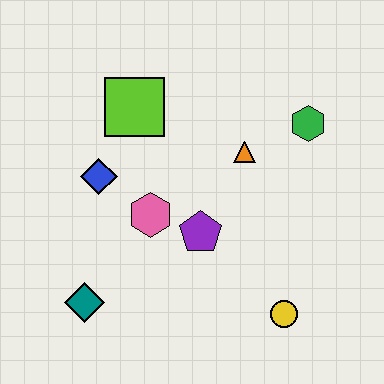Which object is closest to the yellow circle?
The purple pentagon is closest to the yellow circle.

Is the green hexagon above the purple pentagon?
Yes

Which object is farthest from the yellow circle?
The lime square is farthest from the yellow circle.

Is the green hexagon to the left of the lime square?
No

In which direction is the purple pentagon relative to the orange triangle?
The purple pentagon is below the orange triangle.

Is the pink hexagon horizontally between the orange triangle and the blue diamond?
Yes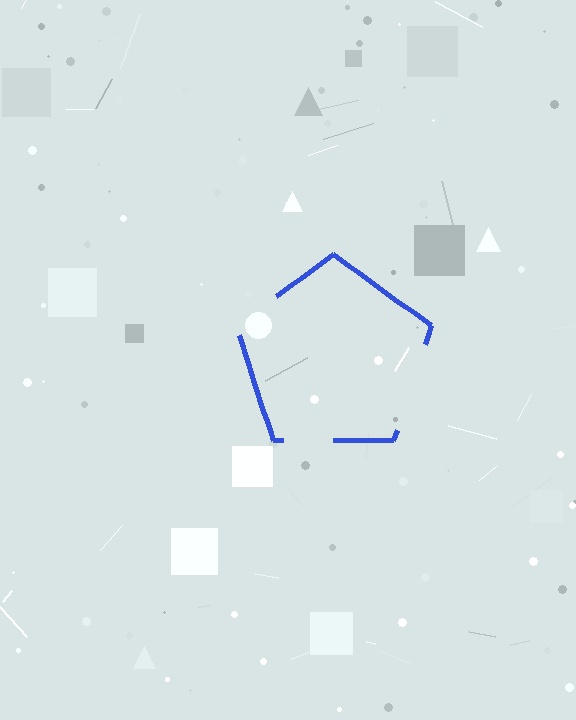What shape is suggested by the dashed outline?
The dashed outline suggests a pentagon.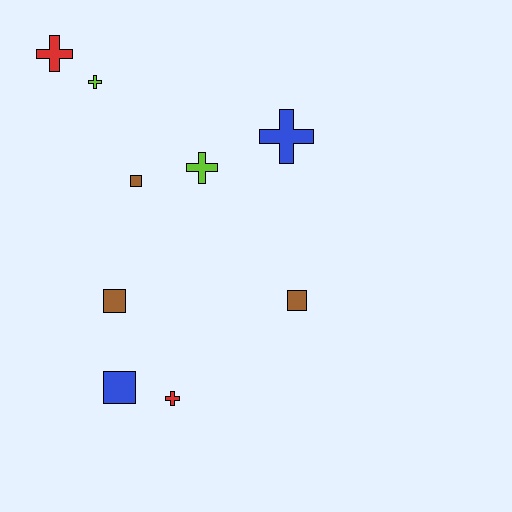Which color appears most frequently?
Brown, with 3 objects.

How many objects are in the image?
There are 9 objects.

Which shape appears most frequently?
Cross, with 5 objects.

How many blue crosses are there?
There is 1 blue cross.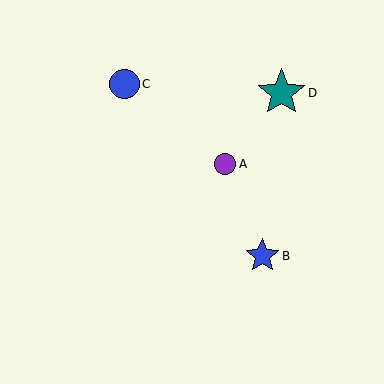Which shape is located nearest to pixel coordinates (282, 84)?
The teal star (labeled D) at (282, 93) is nearest to that location.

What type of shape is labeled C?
Shape C is a blue circle.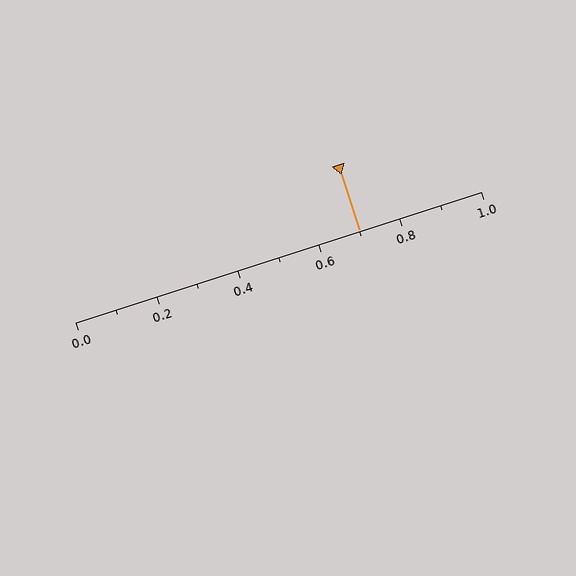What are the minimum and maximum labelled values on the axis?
The axis runs from 0.0 to 1.0.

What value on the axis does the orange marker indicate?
The marker indicates approximately 0.7.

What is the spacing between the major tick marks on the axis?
The major ticks are spaced 0.2 apart.